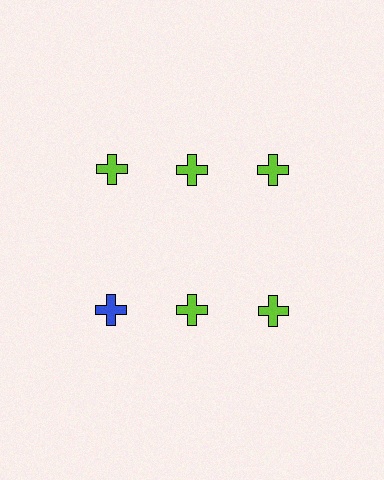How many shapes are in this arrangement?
There are 6 shapes arranged in a grid pattern.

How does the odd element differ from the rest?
It has a different color: blue instead of lime.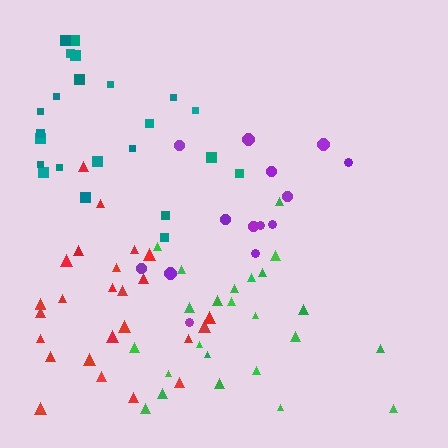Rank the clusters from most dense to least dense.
green, red, purple, teal.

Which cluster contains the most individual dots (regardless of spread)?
Red (30).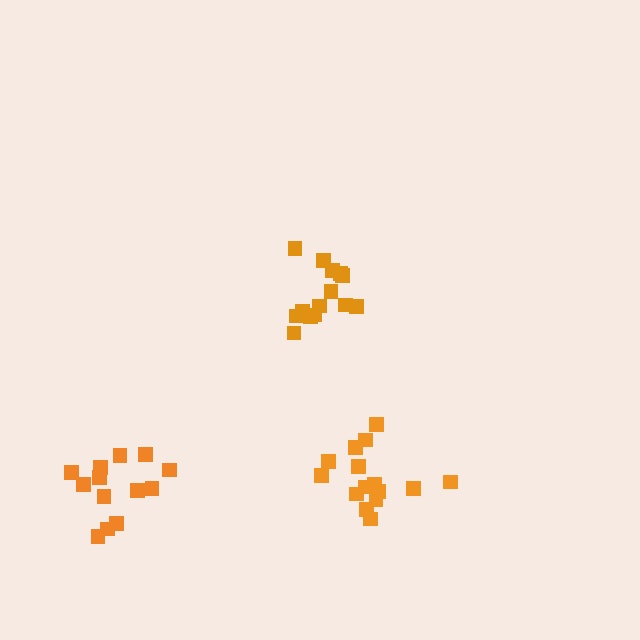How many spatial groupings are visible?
There are 3 spatial groupings.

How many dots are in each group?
Group 1: 13 dots, Group 2: 15 dots, Group 3: 14 dots (42 total).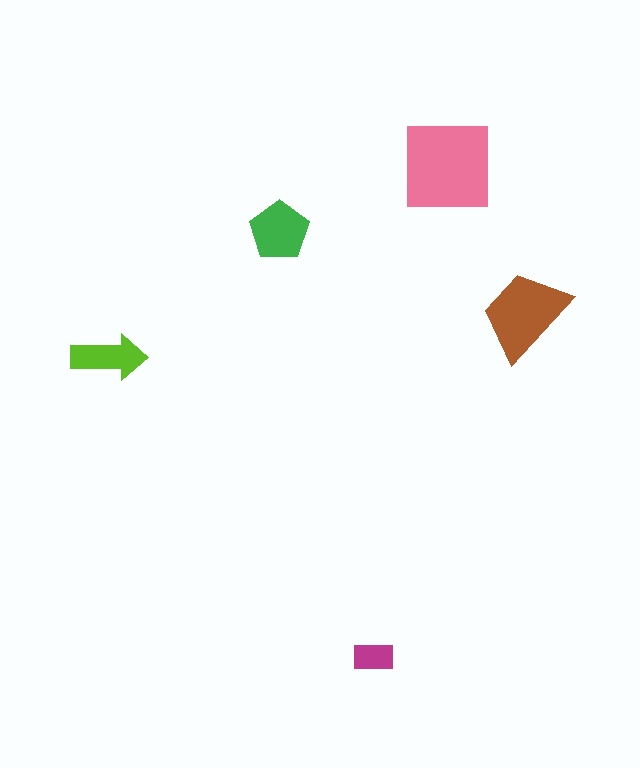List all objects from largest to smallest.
The pink square, the brown trapezoid, the green pentagon, the lime arrow, the magenta rectangle.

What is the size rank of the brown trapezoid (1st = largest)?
2nd.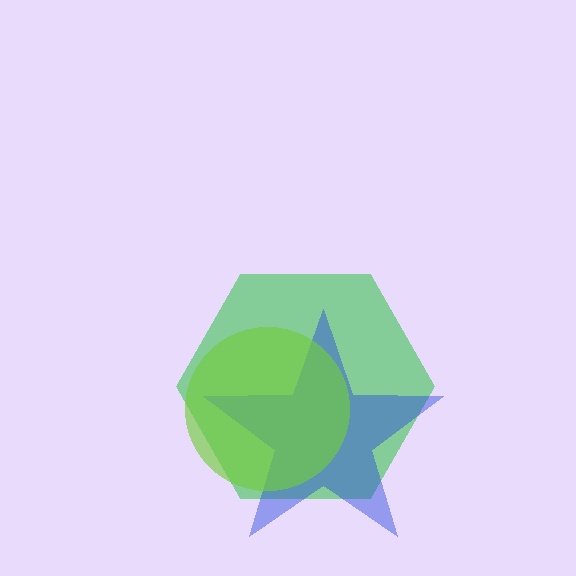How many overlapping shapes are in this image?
There are 3 overlapping shapes in the image.